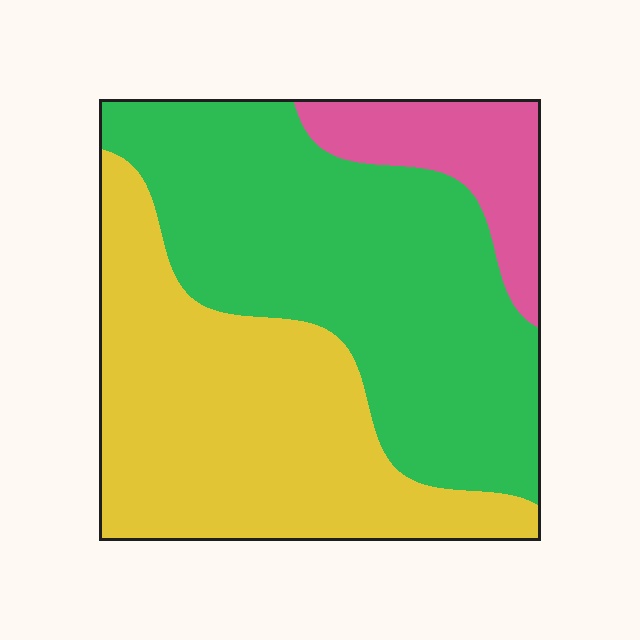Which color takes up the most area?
Green, at roughly 45%.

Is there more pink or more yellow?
Yellow.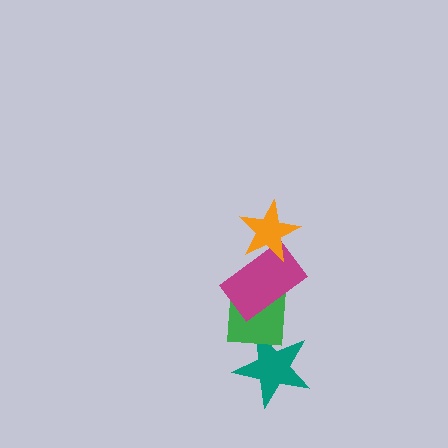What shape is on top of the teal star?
The green square is on top of the teal star.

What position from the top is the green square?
The green square is 3rd from the top.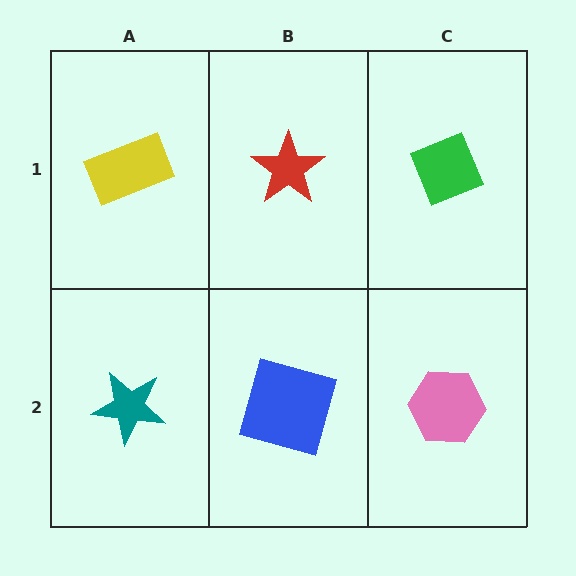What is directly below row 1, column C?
A pink hexagon.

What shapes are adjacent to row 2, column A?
A yellow rectangle (row 1, column A), a blue square (row 2, column B).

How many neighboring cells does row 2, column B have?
3.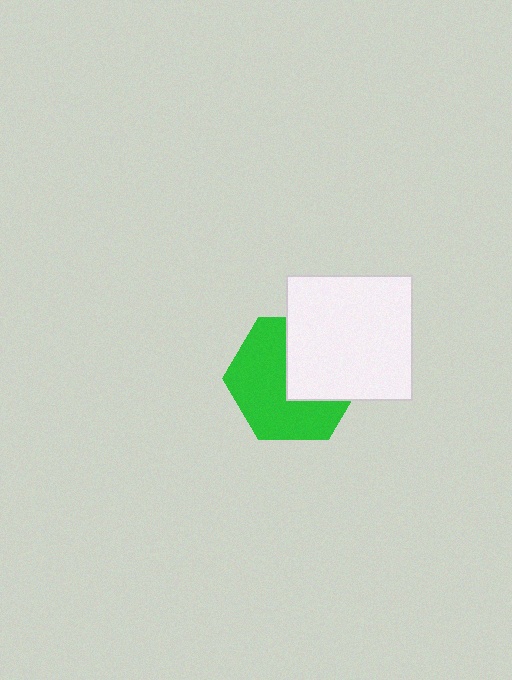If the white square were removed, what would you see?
You would see the complete green hexagon.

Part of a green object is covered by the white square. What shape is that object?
It is a hexagon.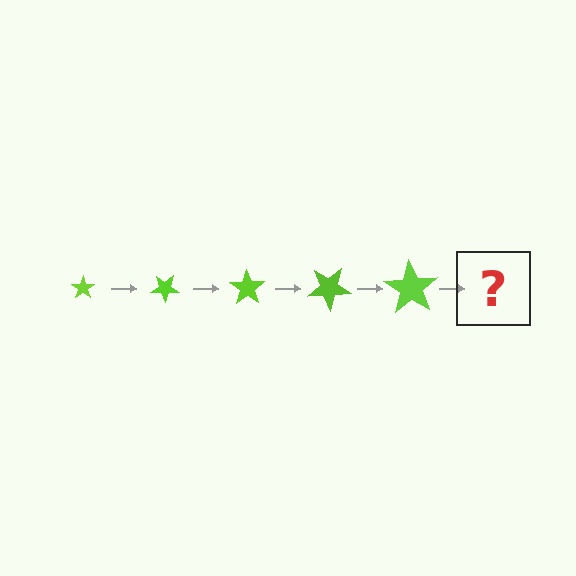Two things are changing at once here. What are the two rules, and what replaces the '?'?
The two rules are that the star grows larger each step and it rotates 35 degrees each step. The '?' should be a star, larger than the previous one and rotated 175 degrees from the start.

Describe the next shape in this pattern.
It should be a star, larger than the previous one and rotated 175 degrees from the start.